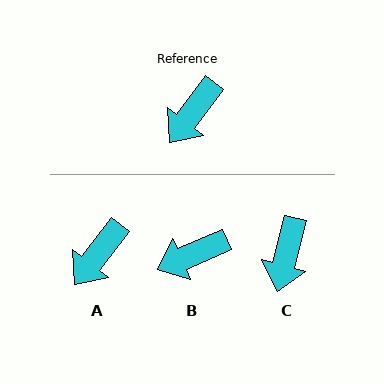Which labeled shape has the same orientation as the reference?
A.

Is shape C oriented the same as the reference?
No, it is off by about 23 degrees.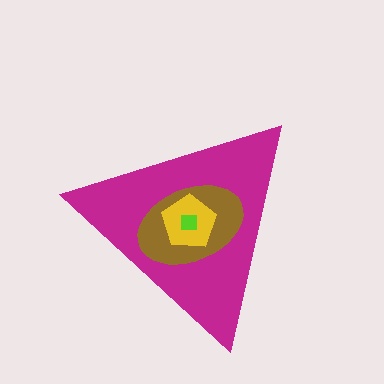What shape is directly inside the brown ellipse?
The yellow pentagon.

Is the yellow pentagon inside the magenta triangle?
Yes.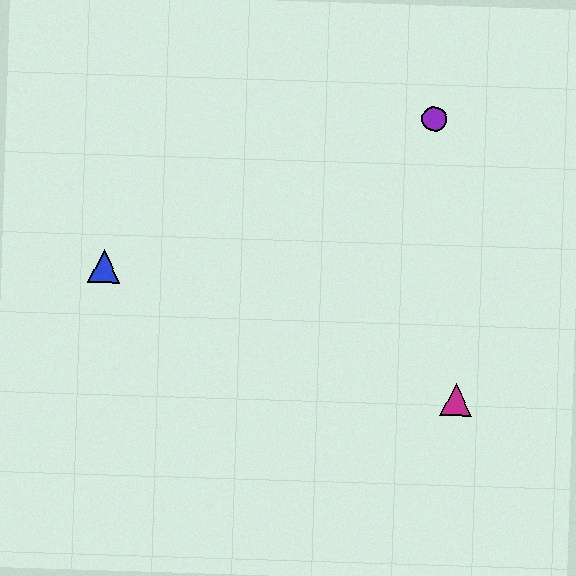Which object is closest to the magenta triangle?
The purple circle is closest to the magenta triangle.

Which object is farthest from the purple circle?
The blue triangle is farthest from the purple circle.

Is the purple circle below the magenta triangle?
No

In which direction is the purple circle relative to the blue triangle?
The purple circle is to the right of the blue triangle.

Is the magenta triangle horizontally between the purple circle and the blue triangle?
No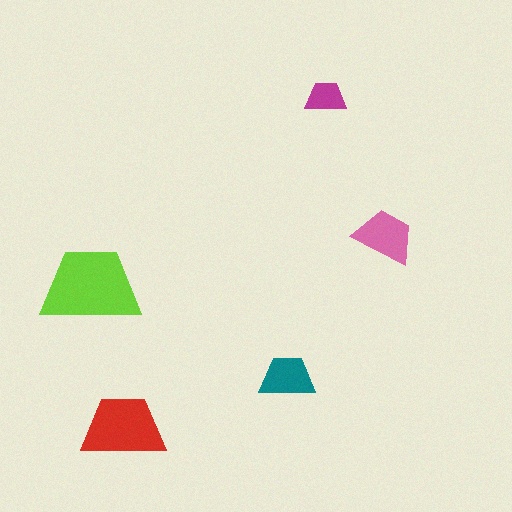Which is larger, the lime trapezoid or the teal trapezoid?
The lime one.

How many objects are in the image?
There are 5 objects in the image.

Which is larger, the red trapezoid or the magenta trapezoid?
The red one.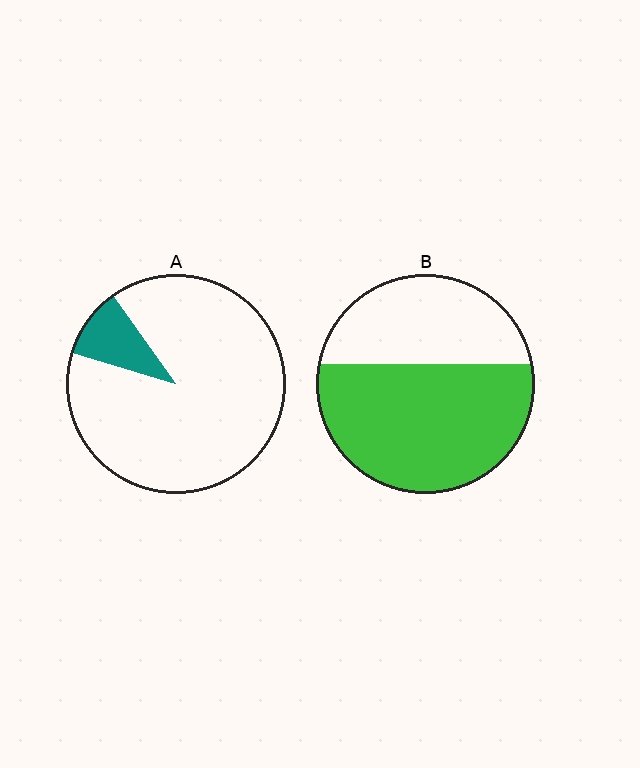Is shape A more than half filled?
No.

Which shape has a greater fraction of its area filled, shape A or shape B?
Shape B.